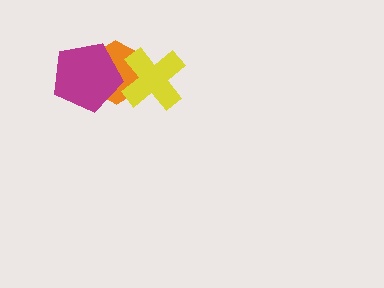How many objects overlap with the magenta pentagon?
1 object overlaps with the magenta pentagon.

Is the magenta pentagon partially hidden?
No, no other shape covers it.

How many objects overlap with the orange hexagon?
2 objects overlap with the orange hexagon.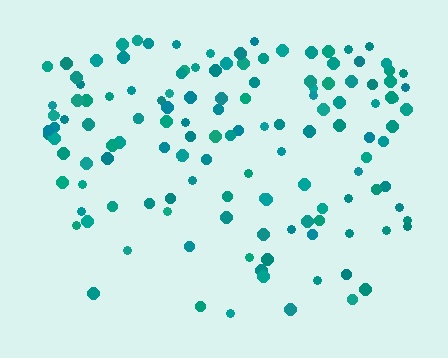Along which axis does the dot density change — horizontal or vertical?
Vertical.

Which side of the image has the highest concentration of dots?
The top.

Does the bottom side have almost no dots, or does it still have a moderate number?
Still a moderate number, just noticeably fewer than the top.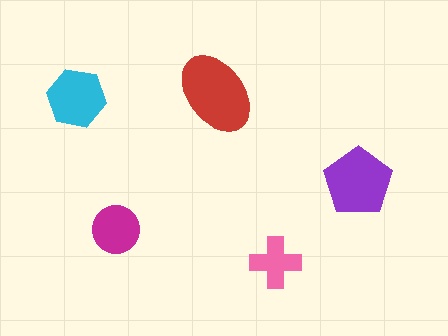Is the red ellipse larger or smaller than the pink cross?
Larger.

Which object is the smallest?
The pink cross.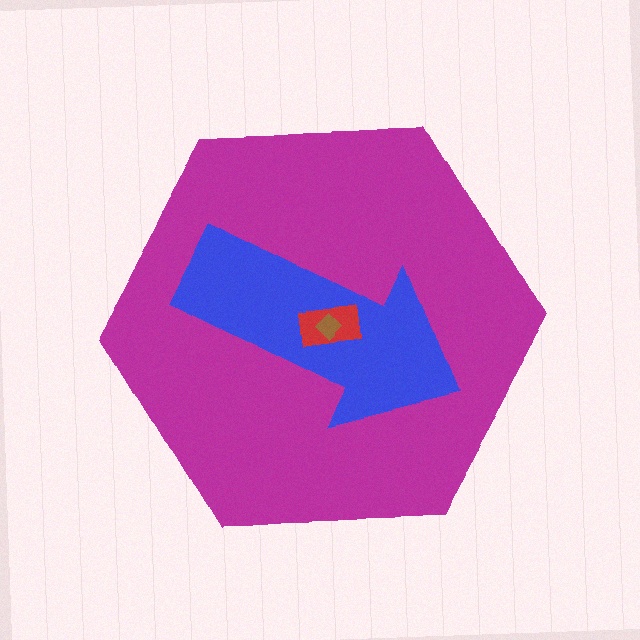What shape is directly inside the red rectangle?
The brown diamond.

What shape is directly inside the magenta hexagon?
The blue arrow.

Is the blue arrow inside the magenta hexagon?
Yes.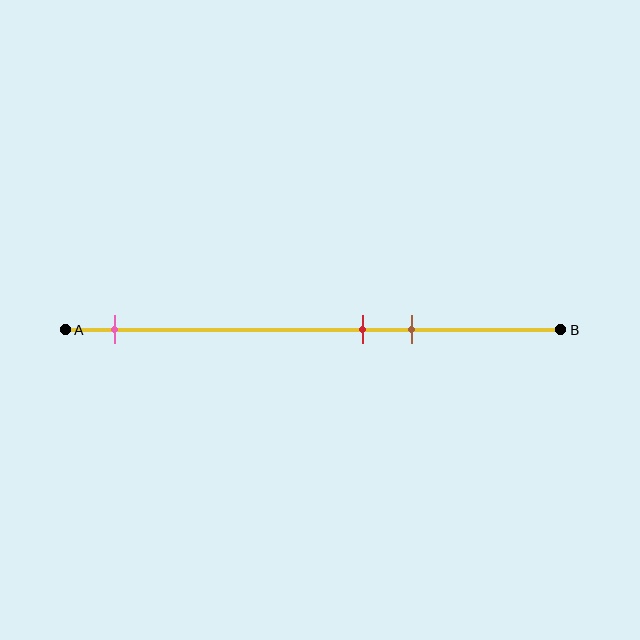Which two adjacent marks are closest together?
The red and brown marks are the closest adjacent pair.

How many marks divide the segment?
There are 3 marks dividing the segment.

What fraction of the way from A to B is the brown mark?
The brown mark is approximately 70% (0.7) of the way from A to B.